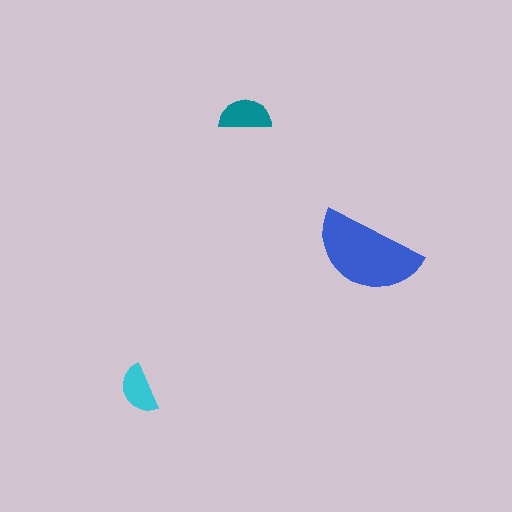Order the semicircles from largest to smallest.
the blue one, the teal one, the cyan one.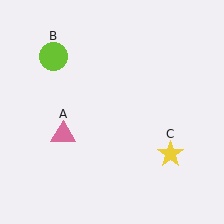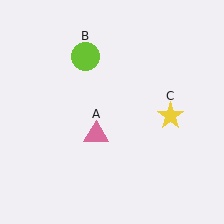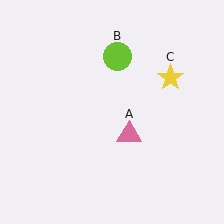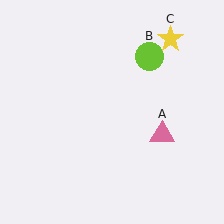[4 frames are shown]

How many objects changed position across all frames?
3 objects changed position: pink triangle (object A), lime circle (object B), yellow star (object C).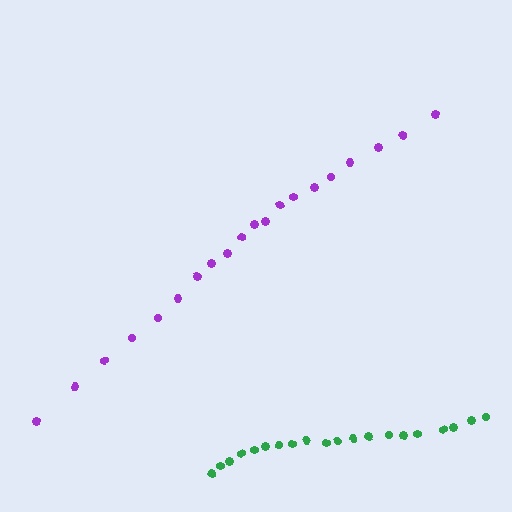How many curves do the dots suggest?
There are 2 distinct paths.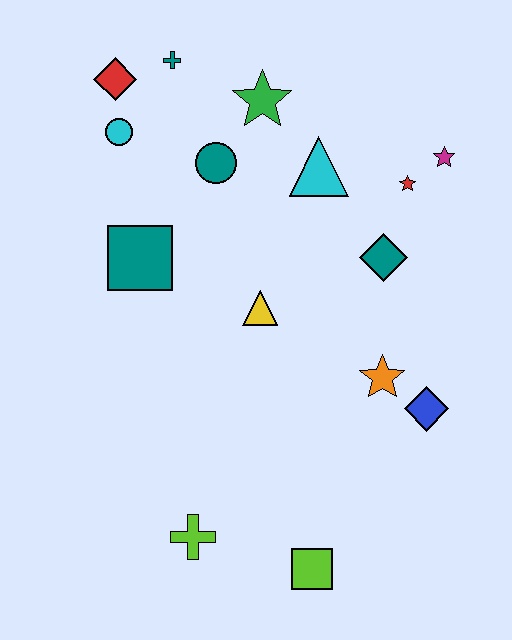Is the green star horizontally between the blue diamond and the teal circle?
Yes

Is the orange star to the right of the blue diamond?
No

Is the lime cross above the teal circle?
No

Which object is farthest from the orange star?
The red diamond is farthest from the orange star.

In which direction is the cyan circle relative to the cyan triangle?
The cyan circle is to the left of the cyan triangle.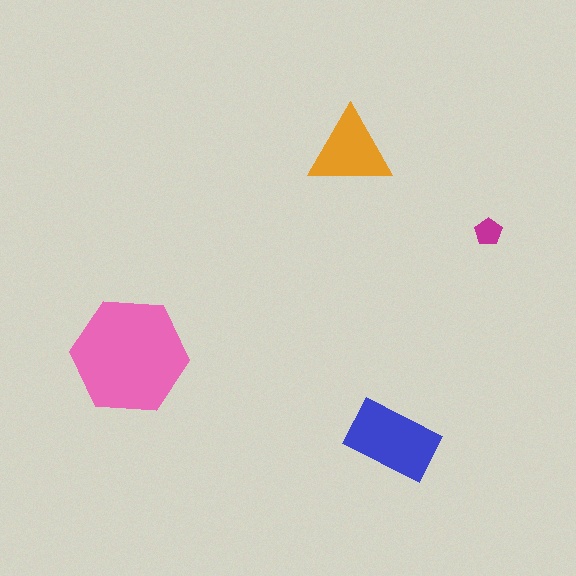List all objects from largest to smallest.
The pink hexagon, the blue rectangle, the orange triangle, the magenta pentagon.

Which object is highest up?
The orange triangle is topmost.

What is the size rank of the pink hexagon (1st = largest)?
1st.